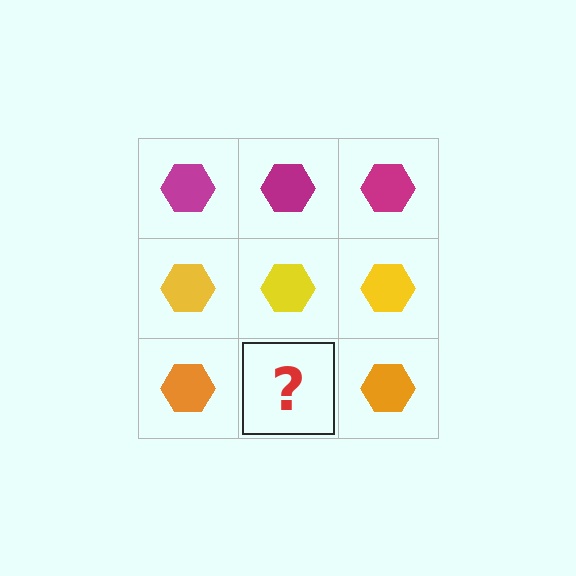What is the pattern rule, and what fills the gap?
The rule is that each row has a consistent color. The gap should be filled with an orange hexagon.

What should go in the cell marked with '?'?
The missing cell should contain an orange hexagon.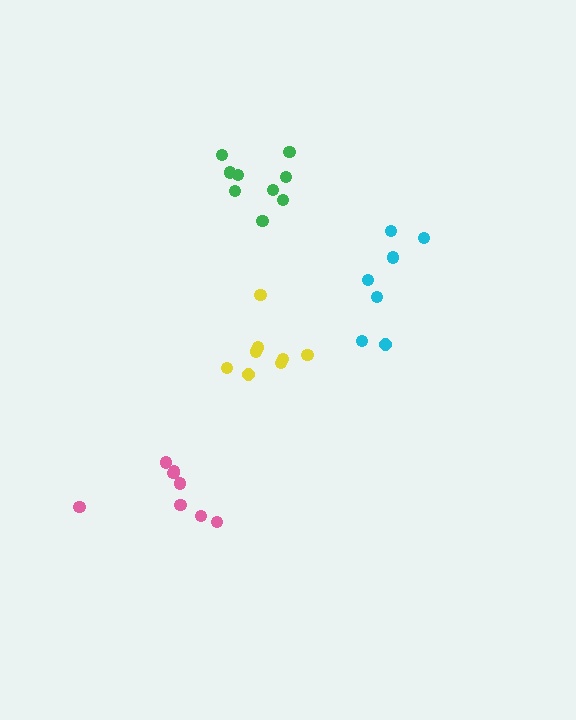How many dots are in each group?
Group 1: 9 dots, Group 2: 7 dots, Group 3: 8 dots, Group 4: 8 dots (32 total).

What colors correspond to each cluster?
The clusters are colored: green, cyan, yellow, pink.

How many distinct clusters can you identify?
There are 4 distinct clusters.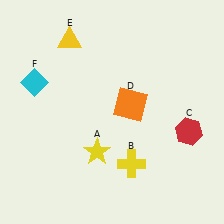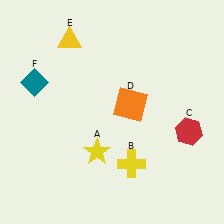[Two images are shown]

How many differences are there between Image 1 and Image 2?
There is 1 difference between the two images.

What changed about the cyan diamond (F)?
In Image 1, F is cyan. In Image 2, it changed to teal.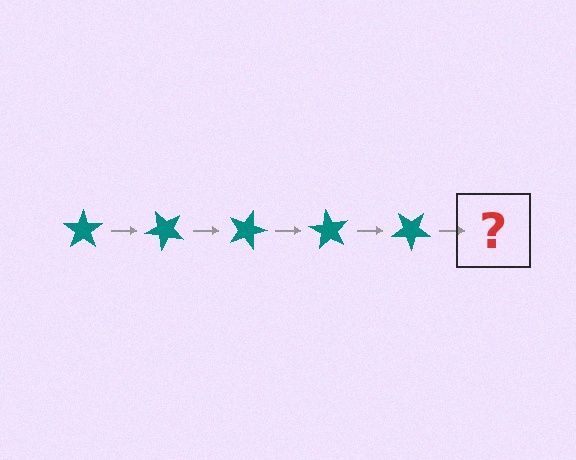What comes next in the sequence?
The next element should be a teal star rotated 225 degrees.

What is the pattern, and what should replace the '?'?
The pattern is that the star rotates 45 degrees each step. The '?' should be a teal star rotated 225 degrees.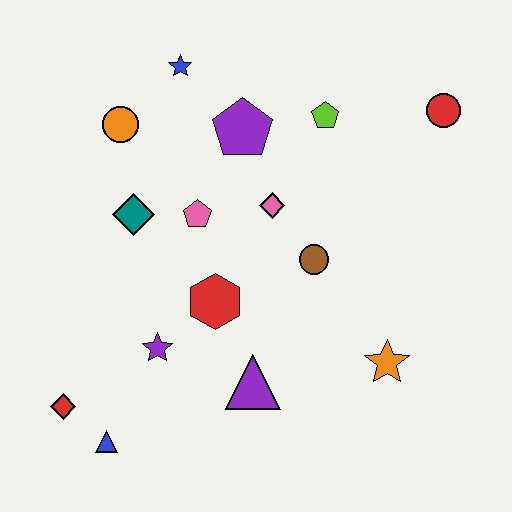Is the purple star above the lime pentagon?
No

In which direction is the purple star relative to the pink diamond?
The purple star is below the pink diamond.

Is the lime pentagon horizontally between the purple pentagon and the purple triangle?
No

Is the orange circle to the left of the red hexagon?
Yes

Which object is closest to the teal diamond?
The pink pentagon is closest to the teal diamond.